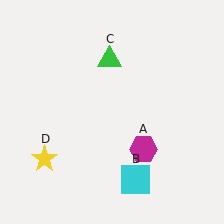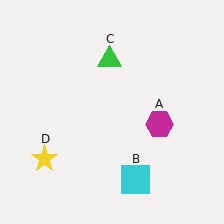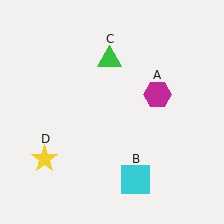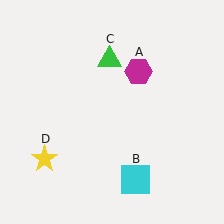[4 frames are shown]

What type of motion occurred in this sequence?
The magenta hexagon (object A) rotated counterclockwise around the center of the scene.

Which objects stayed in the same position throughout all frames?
Cyan square (object B) and green triangle (object C) and yellow star (object D) remained stationary.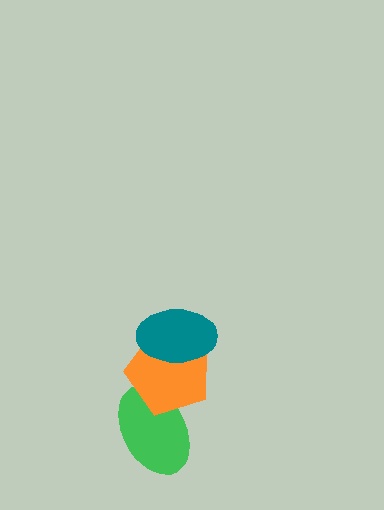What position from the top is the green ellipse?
The green ellipse is 3rd from the top.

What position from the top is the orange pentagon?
The orange pentagon is 2nd from the top.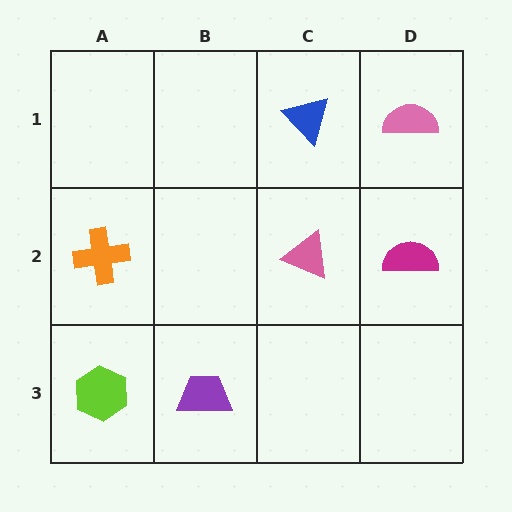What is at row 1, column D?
A pink semicircle.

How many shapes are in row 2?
3 shapes.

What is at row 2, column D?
A magenta semicircle.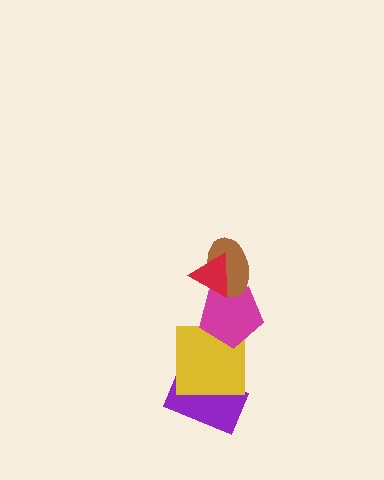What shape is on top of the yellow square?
The magenta pentagon is on top of the yellow square.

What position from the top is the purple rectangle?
The purple rectangle is 5th from the top.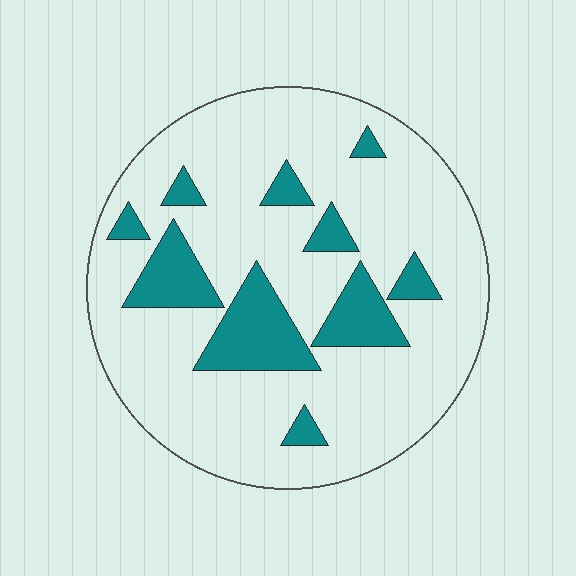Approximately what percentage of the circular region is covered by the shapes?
Approximately 20%.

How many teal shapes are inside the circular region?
10.